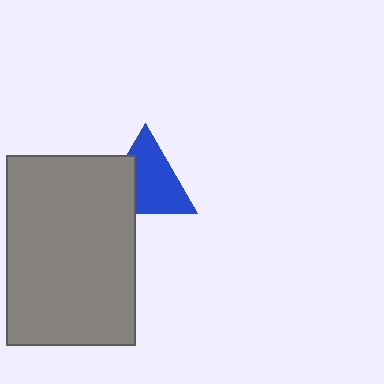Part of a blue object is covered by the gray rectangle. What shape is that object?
It is a triangle.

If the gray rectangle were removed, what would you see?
You would see the complete blue triangle.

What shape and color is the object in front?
The object in front is a gray rectangle.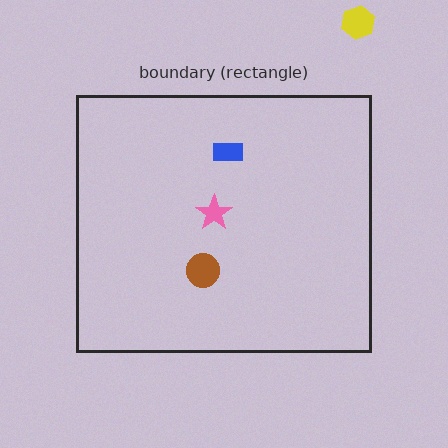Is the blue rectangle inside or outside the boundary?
Inside.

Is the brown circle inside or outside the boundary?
Inside.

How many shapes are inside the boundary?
3 inside, 1 outside.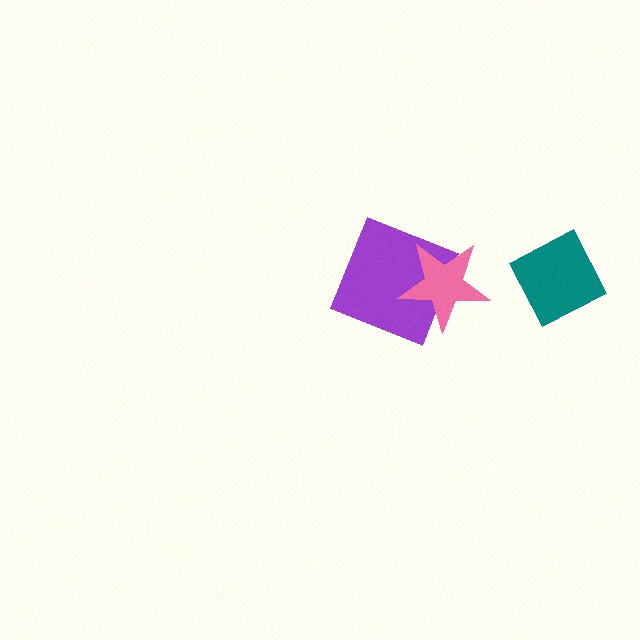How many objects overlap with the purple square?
1 object overlaps with the purple square.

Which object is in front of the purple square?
The pink star is in front of the purple square.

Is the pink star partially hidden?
No, no other shape covers it.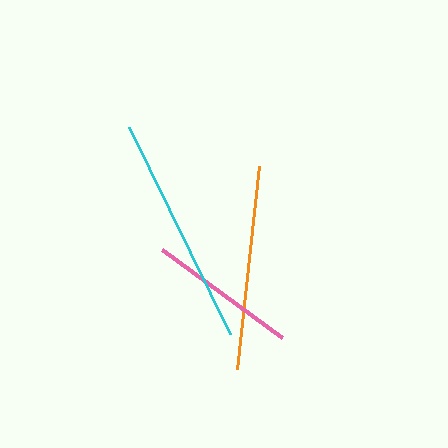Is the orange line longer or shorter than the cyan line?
The cyan line is longer than the orange line.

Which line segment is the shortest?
The pink line is the shortest at approximately 149 pixels.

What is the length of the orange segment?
The orange segment is approximately 204 pixels long.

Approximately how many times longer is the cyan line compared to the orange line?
The cyan line is approximately 1.1 times the length of the orange line.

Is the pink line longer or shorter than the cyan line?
The cyan line is longer than the pink line.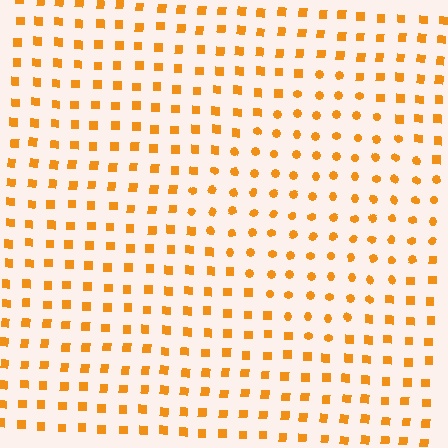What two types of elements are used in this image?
The image uses circles inside the diamond region and squares outside it.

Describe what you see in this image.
The image is filled with small orange elements arranged in a uniform grid. A diamond-shaped region contains circles, while the surrounding area contains squares. The boundary is defined purely by the change in element shape.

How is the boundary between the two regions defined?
The boundary is defined by a change in element shape: circles inside vs. squares outside. All elements share the same color and spacing.